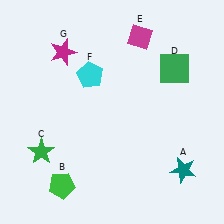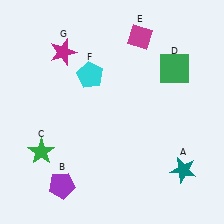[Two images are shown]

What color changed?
The pentagon (B) changed from green in Image 1 to purple in Image 2.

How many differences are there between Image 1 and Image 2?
There is 1 difference between the two images.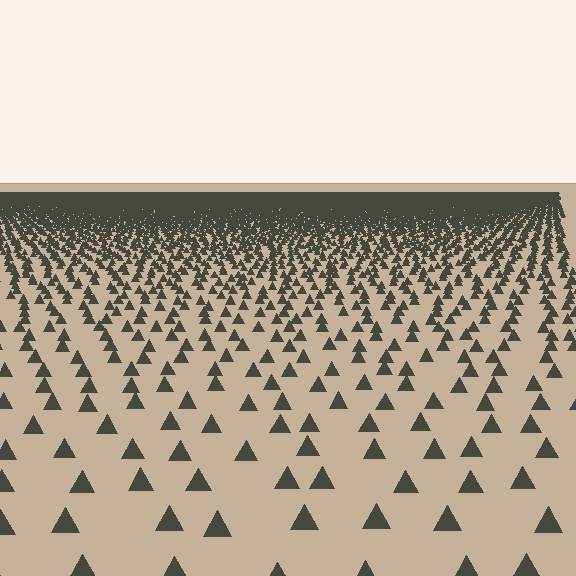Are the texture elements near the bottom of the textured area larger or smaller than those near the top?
Larger. Near the bottom, elements are closer to the viewer and appear at a bigger on-screen size.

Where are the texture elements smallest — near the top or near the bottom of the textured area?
Near the top.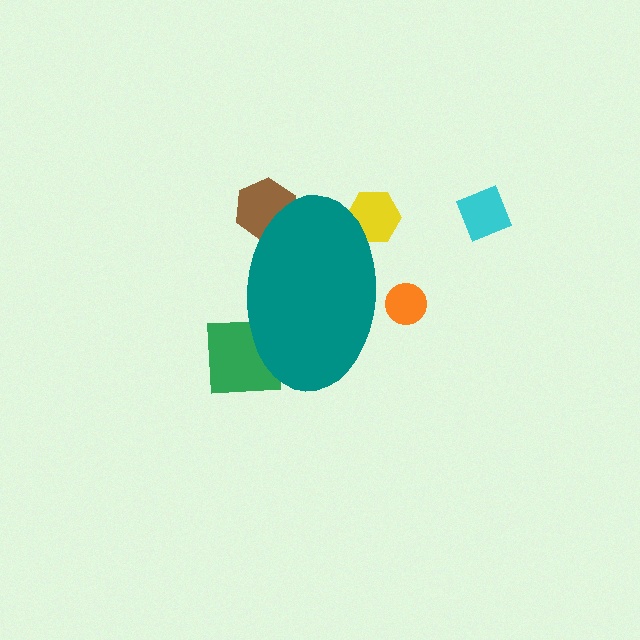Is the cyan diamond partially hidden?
No, the cyan diamond is fully visible.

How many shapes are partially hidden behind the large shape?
4 shapes are partially hidden.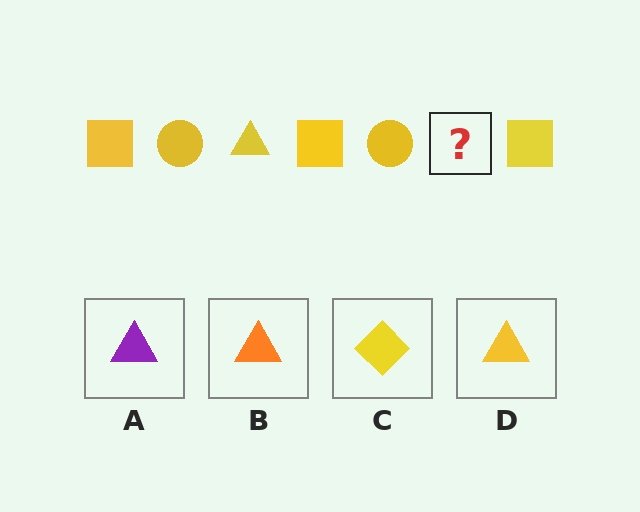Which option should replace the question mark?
Option D.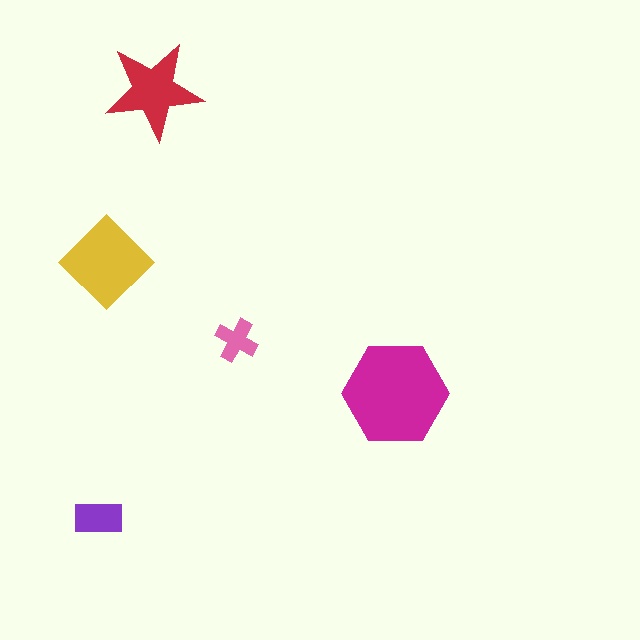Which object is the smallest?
The pink cross.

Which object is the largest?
The magenta hexagon.